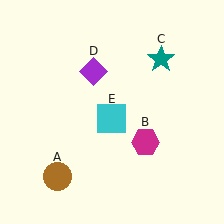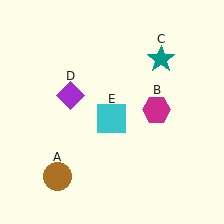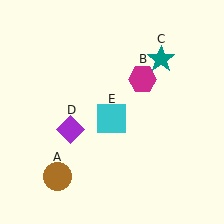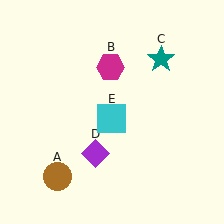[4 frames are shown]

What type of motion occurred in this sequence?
The magenta hexagon (object B), purple diamond (object D) rotated counterclockwise around the center of the scene.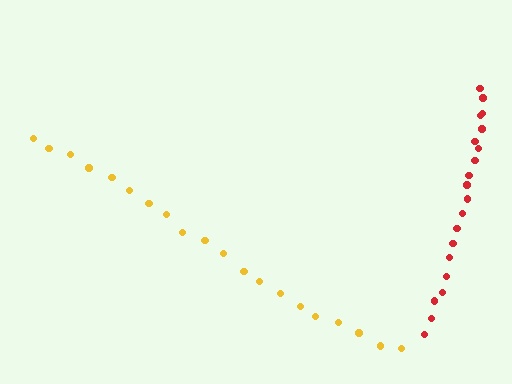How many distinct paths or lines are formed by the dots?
There are 2 distinct paths.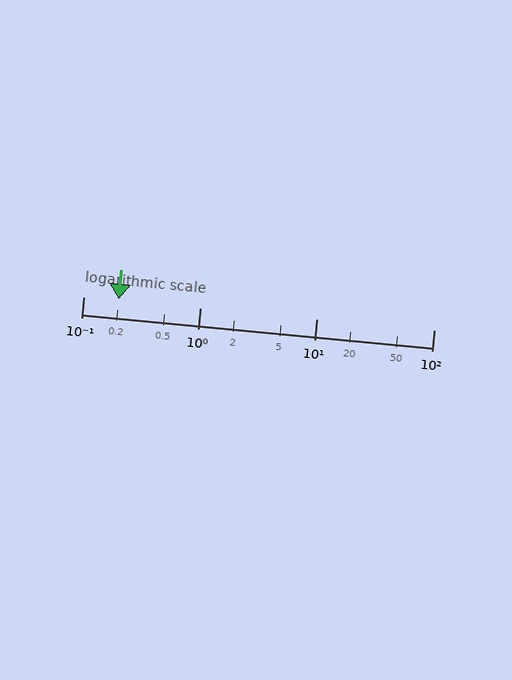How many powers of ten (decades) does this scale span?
The scale spans 3 decades, from 0.1 to 100.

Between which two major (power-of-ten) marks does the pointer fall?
The pointer is between 0.1 and 1.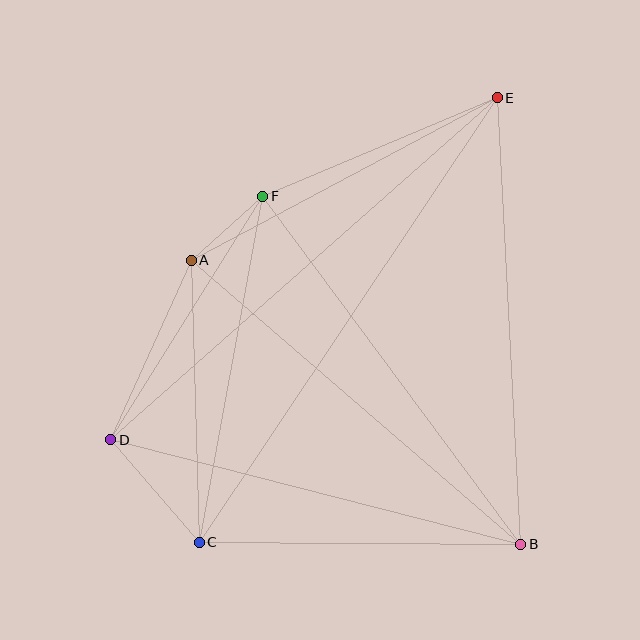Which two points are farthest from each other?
Points C and E are farthest from each other.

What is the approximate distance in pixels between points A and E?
The distance between A and E is approximately 346 pixels.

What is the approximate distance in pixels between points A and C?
The distance between A and C is approximately 282 pixels.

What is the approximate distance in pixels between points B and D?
The distance between B and D is approximately 423 pixels.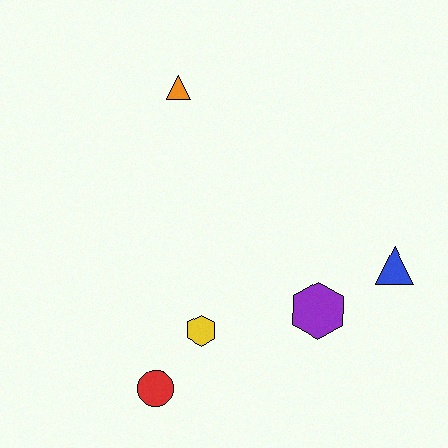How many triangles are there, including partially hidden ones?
There are 2 triangles.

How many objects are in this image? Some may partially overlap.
There are 5 objects.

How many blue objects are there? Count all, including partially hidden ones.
There is 1 blue object.